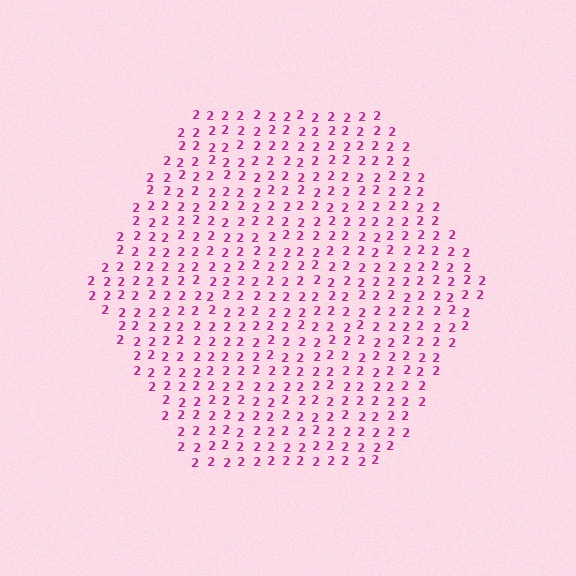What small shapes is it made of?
It is made of small digit 2's.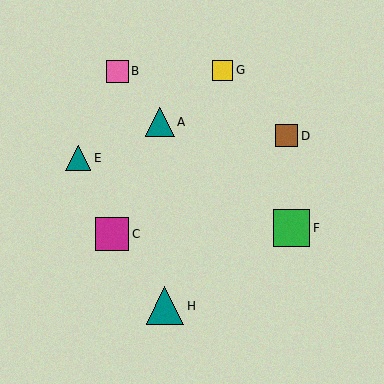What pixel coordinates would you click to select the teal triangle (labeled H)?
Click at (165, 306) to select the teal triangle H.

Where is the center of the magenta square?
The center of the magenta square is at (112, 234).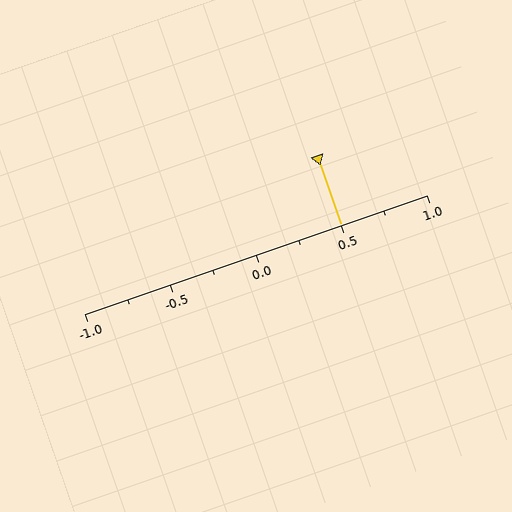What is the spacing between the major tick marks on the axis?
The major ticks are spaced 0.5 apart.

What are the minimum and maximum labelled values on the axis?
The axis runs from -1.0 to 1.0.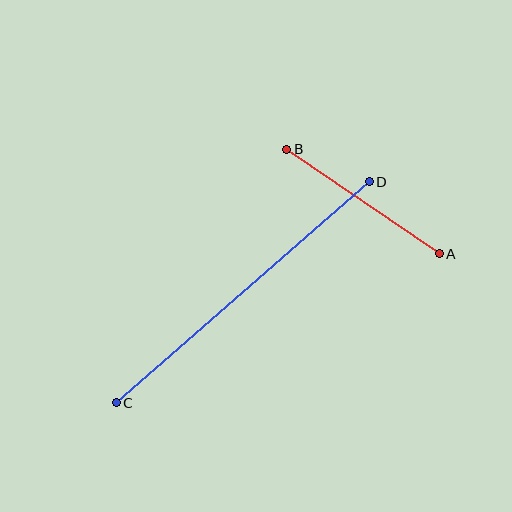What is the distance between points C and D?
The distance is approximately 336 pixels.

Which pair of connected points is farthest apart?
Points C and D are farthest apart.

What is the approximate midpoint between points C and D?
The midpoint is at approximately (243, 292) pixels.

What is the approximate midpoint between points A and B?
The midpoint is at approximately (363, 202) pixels.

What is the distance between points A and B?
The distance is approximately 185 pixels.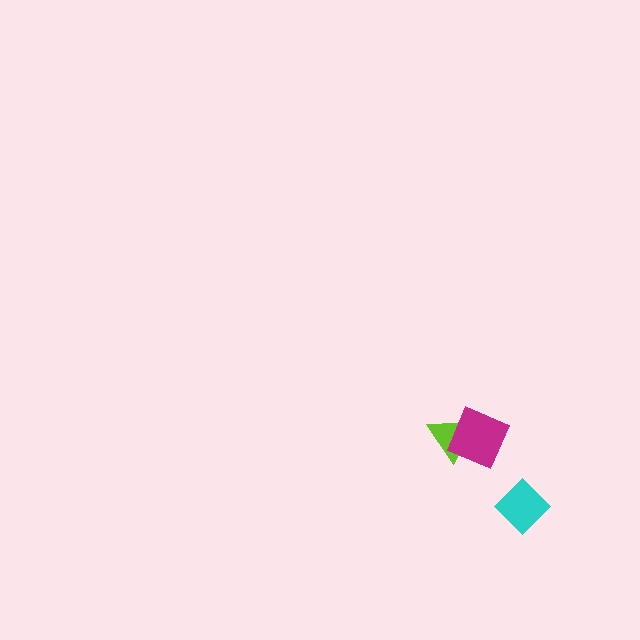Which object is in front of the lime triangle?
The magenta diamond is in front of the lime triangle.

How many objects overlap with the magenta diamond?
1 object overlaps with the magenta diamond.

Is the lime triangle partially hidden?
Yes, it is partially covered by another shape.